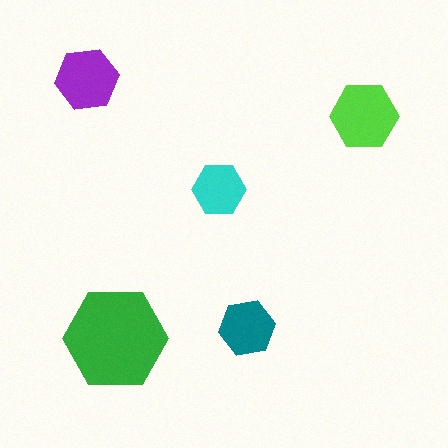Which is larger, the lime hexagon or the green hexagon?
The green one.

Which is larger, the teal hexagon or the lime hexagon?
The lime one.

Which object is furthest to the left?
The purple hexagon is leftmost.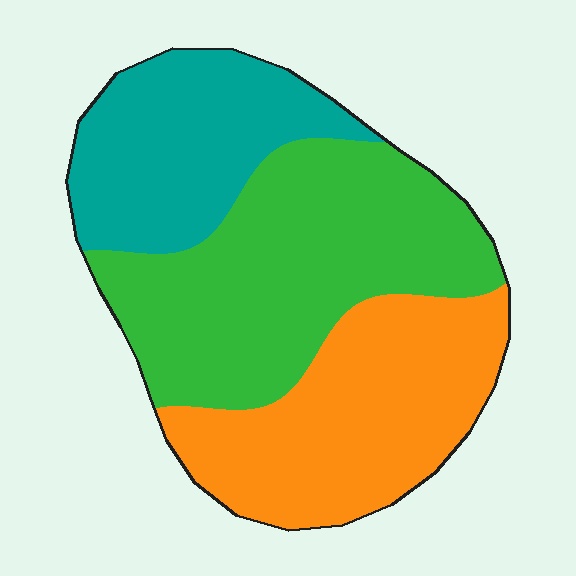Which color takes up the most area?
Green, at roughly 40%.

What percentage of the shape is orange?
Orange takes up about one third (1/3) of the shape.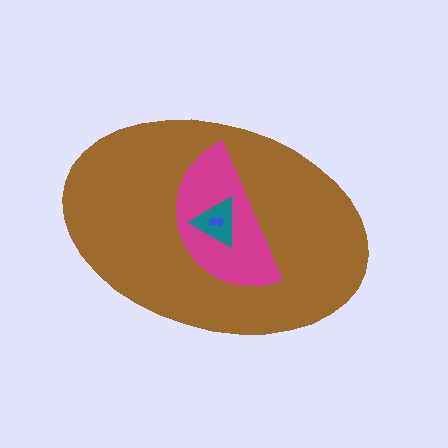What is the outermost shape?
The brown ellipse.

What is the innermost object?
The blue arrow.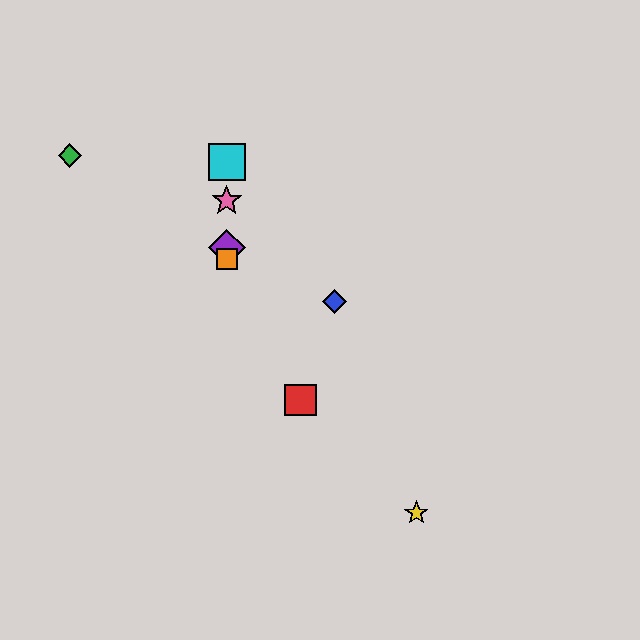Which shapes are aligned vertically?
The purple diamond, the orange square, the cyan square, the pink star are aligned vertically.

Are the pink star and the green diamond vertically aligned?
No, the pink star is at x≈227 and the green diamond is at x≈70.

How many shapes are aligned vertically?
4 shapes (the purple diamond, the orange square, the cyan square, the pink star) are aligned vertically.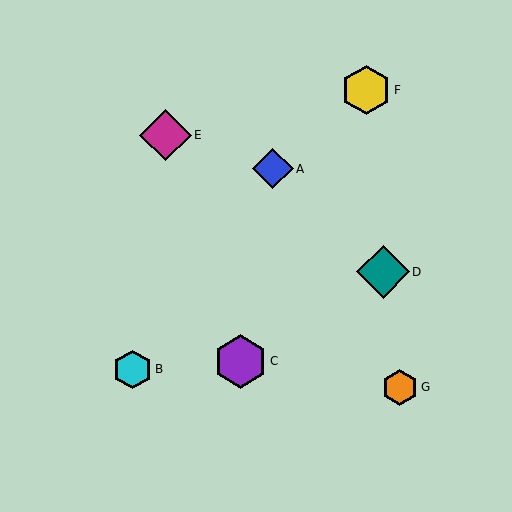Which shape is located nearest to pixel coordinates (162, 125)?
The magenta diamond (labeled E) at (166, 135) is nearest to that location.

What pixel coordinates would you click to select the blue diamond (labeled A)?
Click at (273, 169) to select the blue diamond A.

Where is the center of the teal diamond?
The center of the teal diamond is at (383, 272).